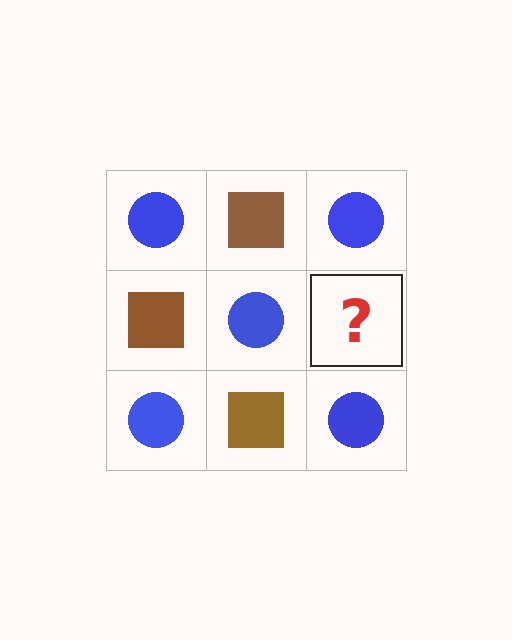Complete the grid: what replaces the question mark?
The question mark should be replaced with a brown square.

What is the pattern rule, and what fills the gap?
The rule is that it alternates blue circle and brown square in a checkerboard pattern. The gap should be filled with a brown square.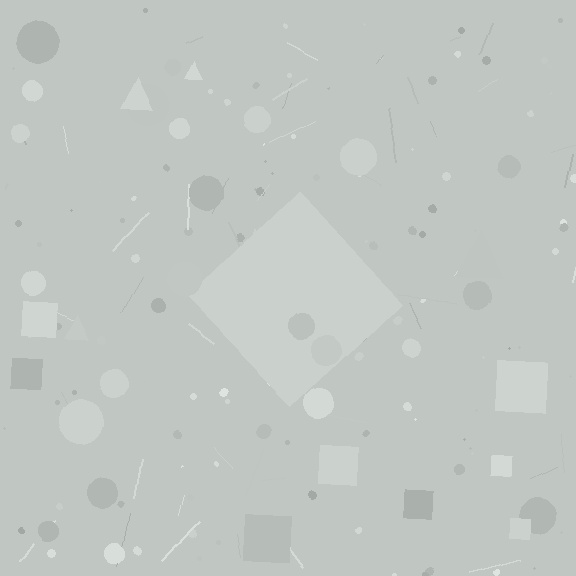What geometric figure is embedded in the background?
A diamond is embedded in the background.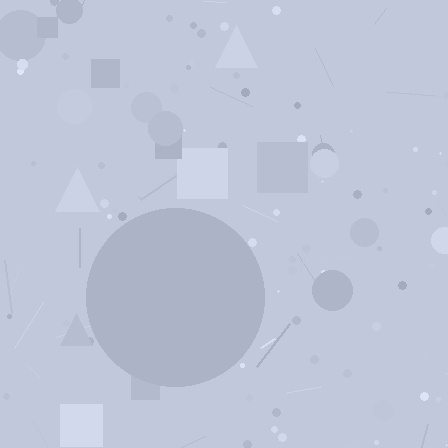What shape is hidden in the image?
A circle is hidden in the image.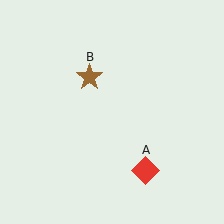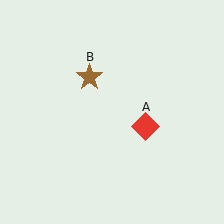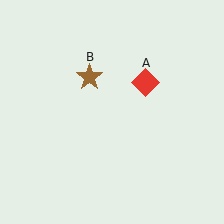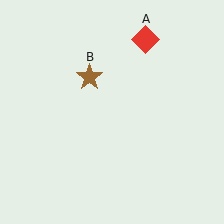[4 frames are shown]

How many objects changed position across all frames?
1 object changed position: red diamond (object A).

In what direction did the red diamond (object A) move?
The red diamond (object A) moved up.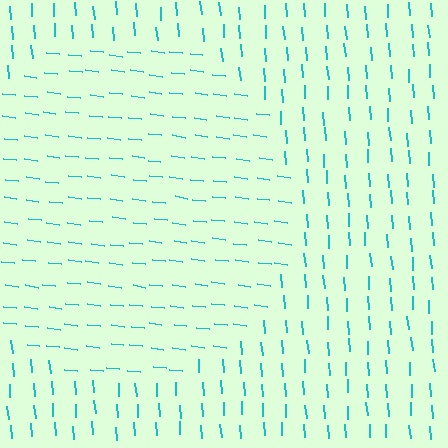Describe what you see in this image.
The image is filled with small cyan line segments. A circle region in the image has lines oriented differently from the surrounding lines, creating a visible texture boundary.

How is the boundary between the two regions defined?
The boundary is defined purely by a change in line orientation (approximately 79 degrees difference). All lines are the same color and thickness.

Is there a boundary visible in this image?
Yes, there is a texture boundary formed by a change in line orientation.